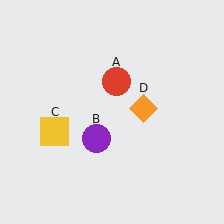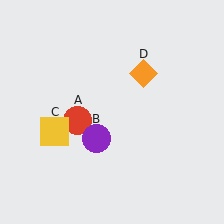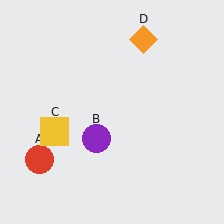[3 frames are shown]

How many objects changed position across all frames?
2 objects changed position: red circle (object A), orange diamond (object D).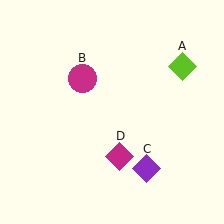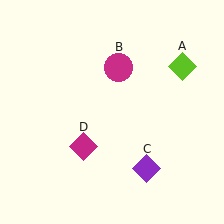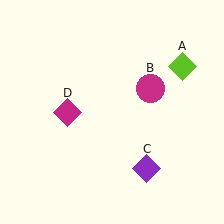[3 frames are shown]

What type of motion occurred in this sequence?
The magenta circle (object B), magenta diamond (object D) rotated clockwise around the center of the scene.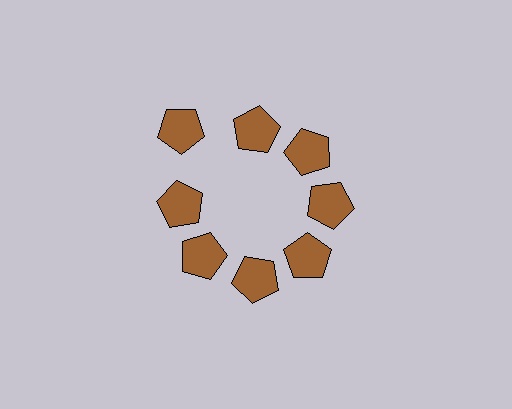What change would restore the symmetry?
The symmetry would be restored by moving it inward, back onto the ring so that all 8 pentagons sit at equal angles and equal distance from the center.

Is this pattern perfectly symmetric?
No. The 8 brown pentagons are arranged in a ring, but one element near the 10 o'clock position is pushed outward from the center, breaking the 8-fold rotational symmetry.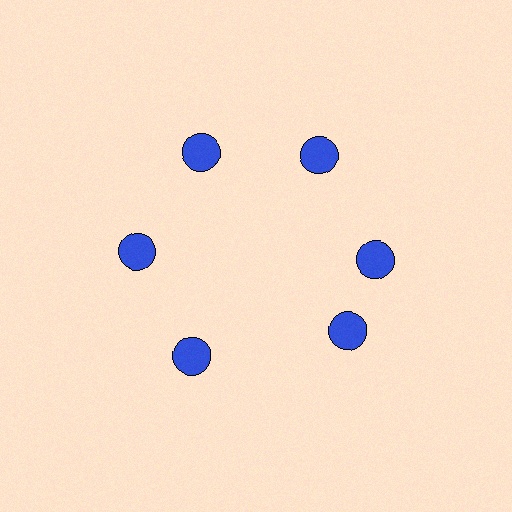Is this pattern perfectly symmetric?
No. The 6 blue circles are arranged in a ring, but one element near the 5 o'clock position is rotated out of alignment along the ring, breaking the 6-fold rotational symmetry.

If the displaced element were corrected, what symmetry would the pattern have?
It would have 6-fold rotational symmetry — the pattern would map onto itself every 60 degrees.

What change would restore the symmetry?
The symmetry would be restored by rotating it back into even spacing with its neighbors so that all 6 circles sit at equal angles and equal distance from the center.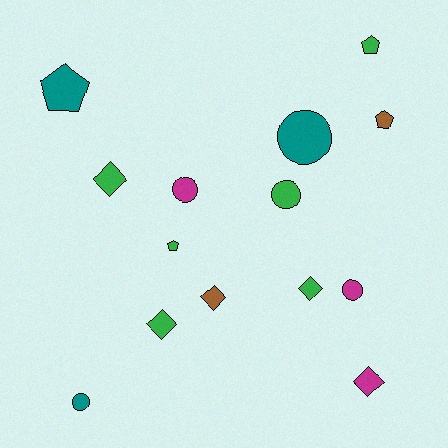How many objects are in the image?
There are 14 objects.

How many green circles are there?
There is 1 green circle.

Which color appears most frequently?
Green, with 6 objects.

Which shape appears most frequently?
Circle, with 5 objects.